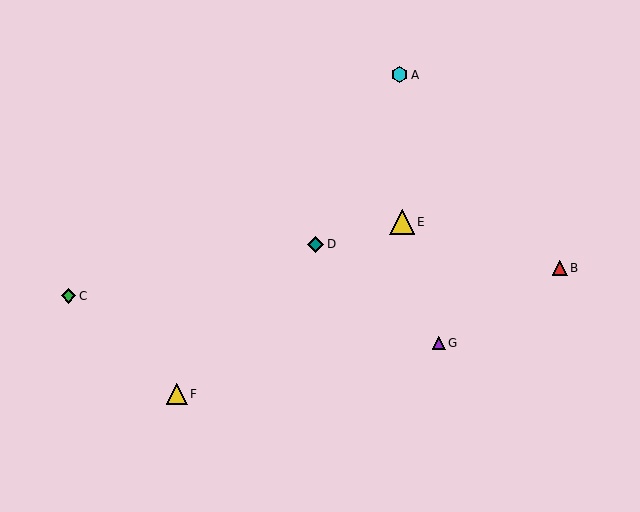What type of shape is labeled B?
Shape B is a red triangle.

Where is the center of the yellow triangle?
The center of the yellow triangle is at (402, 222).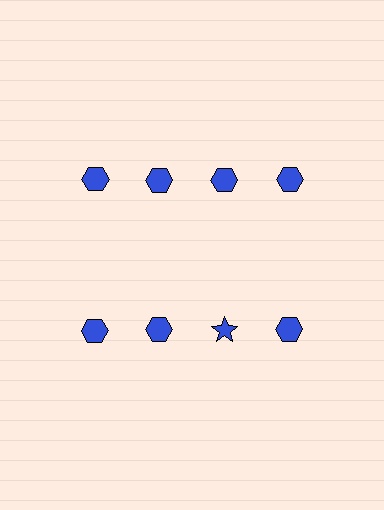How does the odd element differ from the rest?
It has a different shape: star instead of hexagon.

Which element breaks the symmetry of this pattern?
The blue star in the second row, center column breaks the symmetry. All other shapes are blue hexagons.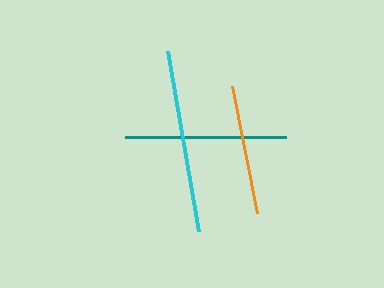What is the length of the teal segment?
The teal segment is approximately 162 pixels long.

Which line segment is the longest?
The cyan line is the longest at approximately 182 pixels.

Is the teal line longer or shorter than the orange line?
The teal line is longer than the orange line.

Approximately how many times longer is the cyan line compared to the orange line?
The cyan line is approximately 1.4 times the length of the orange line.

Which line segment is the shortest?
The orange line is the shortest at approximately 129 pixels.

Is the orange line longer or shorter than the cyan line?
The cyan line is longer than the orange line.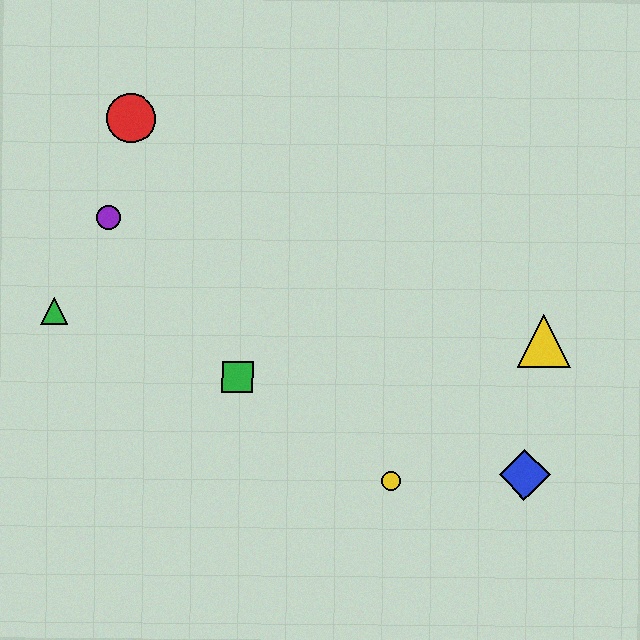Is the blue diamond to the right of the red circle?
Yes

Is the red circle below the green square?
No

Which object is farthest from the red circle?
The blue diamond is farthest from the red circle.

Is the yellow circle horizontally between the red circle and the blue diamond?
Yes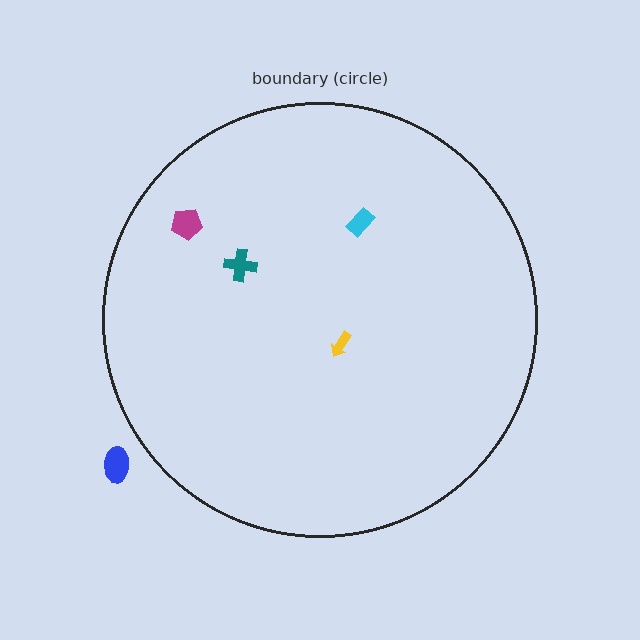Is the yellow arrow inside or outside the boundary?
Inside.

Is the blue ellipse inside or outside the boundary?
Outside.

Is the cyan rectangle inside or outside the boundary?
Inside.